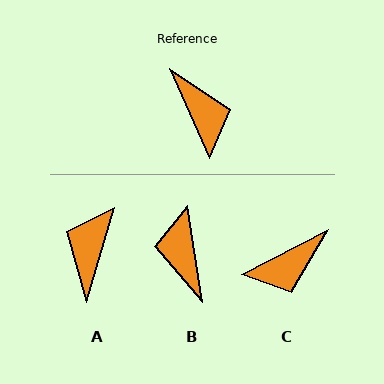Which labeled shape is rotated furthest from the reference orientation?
B, about 165 degrees away.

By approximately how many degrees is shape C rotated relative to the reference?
Approximately 86 degrees clockwise.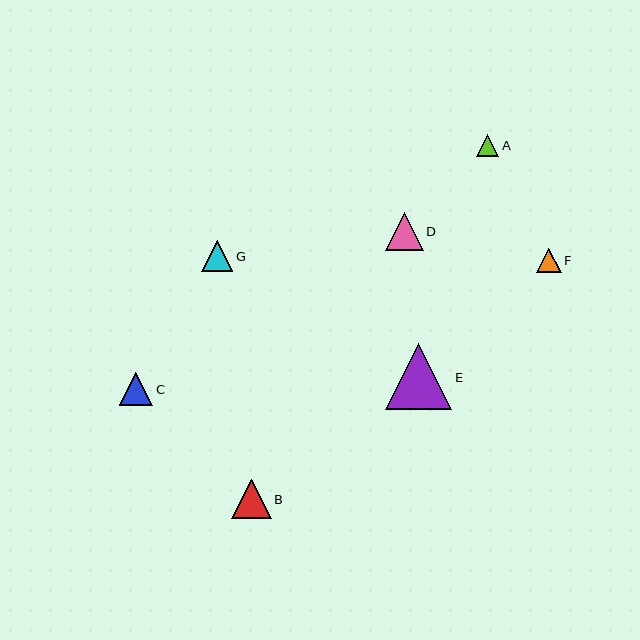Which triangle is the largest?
Triangle E is the largest with a size of approximately 66 pixels.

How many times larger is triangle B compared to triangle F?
Triangle B is approximately 1.6 times the size of triangle F.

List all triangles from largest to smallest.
From largest to smallest: E, B, D, C, G, F, A.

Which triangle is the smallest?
Triangle A is the smallest with a size of approximately 22 pixels.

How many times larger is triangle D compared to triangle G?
Triangle D is approximately 1.2 times the size of triangle G.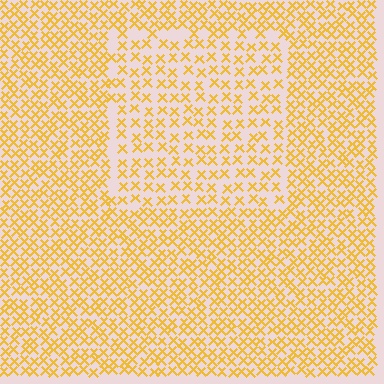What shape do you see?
I see a rectangle.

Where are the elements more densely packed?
The elements are more densely packed outside the rectangle boundary.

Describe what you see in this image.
The image contains small yellow elements arranged at two different densities. A rectangle-shaped region is visible where the elements are less densely packed than the surrounding area.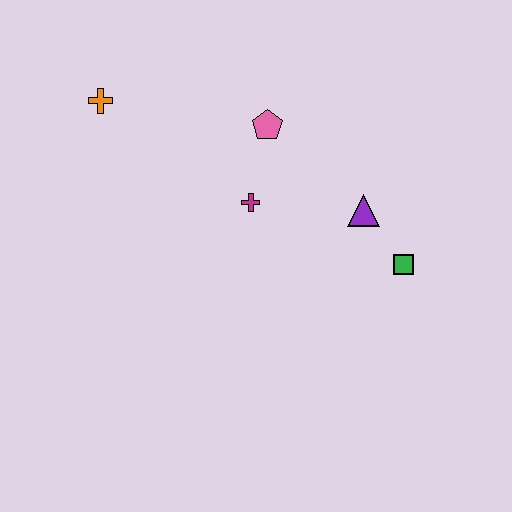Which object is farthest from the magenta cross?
The orange cross is farthest from the magenta cross.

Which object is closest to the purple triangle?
The green square is closest to the purple triangle.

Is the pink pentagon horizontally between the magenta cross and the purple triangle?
Yes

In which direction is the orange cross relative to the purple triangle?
The orange cross is to the left of the purple triangle.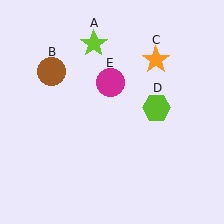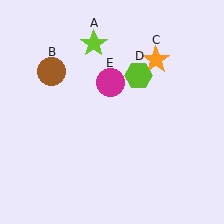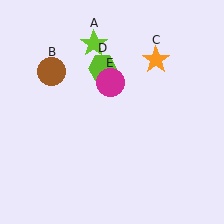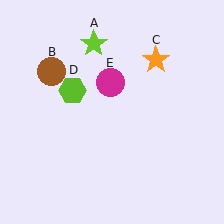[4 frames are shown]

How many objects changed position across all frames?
1 object changed position: lime hexagon (object D).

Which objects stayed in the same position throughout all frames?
Lime star (object A) and brown circle (object B) and orange star (object C) and magenta circle (object E) remained stationary.